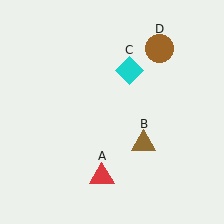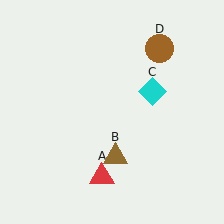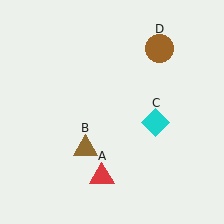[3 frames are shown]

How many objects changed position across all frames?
2 objects changed position: brown triangle (object B), cyan diamond (object C).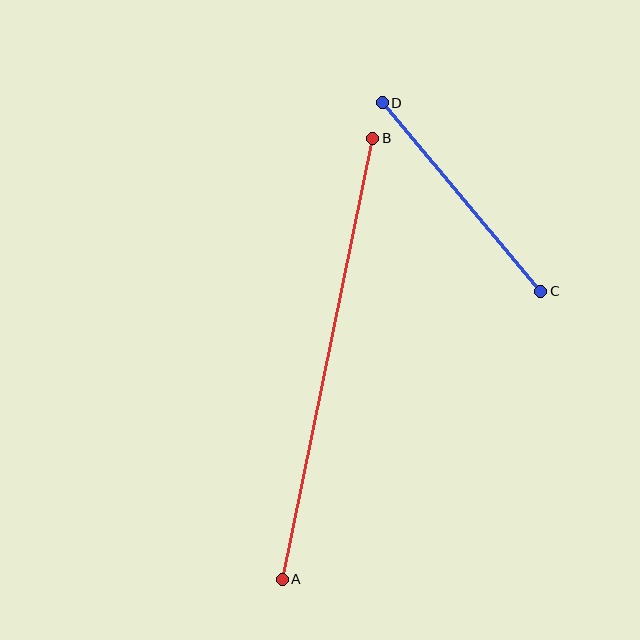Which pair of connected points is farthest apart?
Points A and B are farthest apart.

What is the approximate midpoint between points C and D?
The midpoint is at approximately (461, 197) pixels.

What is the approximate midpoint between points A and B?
The midpoint is at approximately (328, 359) pixels.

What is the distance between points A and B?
The distance is approximately 450 pixels.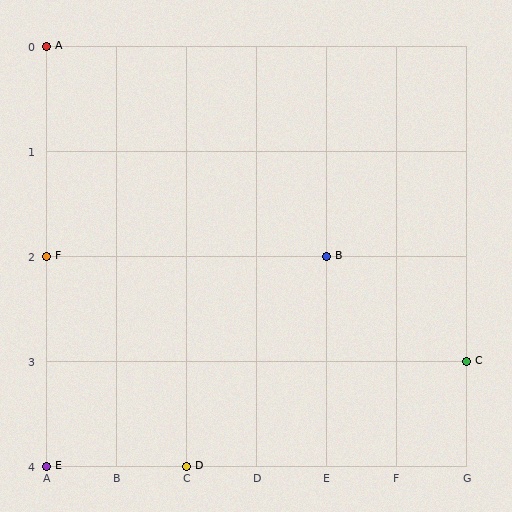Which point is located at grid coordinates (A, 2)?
Point F is at (A, 2).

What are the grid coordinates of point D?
Point D is at grid coordinates (C, 4).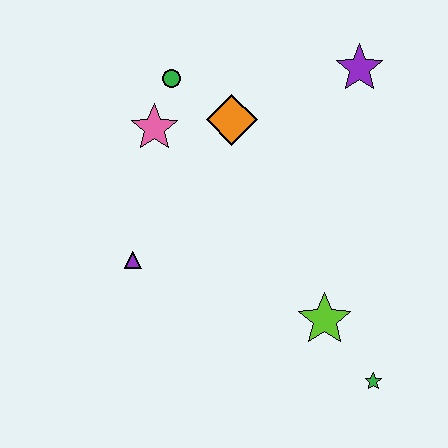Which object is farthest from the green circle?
The green star is farthest from the green circle.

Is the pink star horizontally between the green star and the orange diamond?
No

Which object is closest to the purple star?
The orange diamond is closest to the purple star.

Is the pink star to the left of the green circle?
Yes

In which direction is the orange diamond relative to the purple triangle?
The orange diamond is above the purple triangle.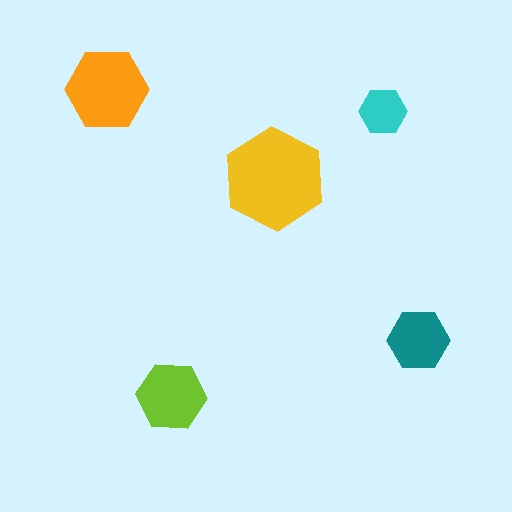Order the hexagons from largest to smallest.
the yellow one, the orange one, the lime one, the teal one, the cyan one.